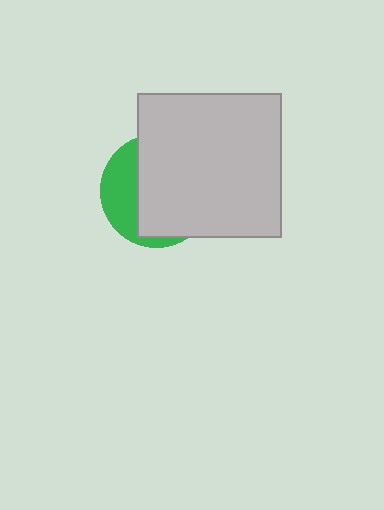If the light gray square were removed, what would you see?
You would see the complete green circle.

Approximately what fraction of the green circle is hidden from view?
Roughly 67% of the green circle is hidden behind the light gray square.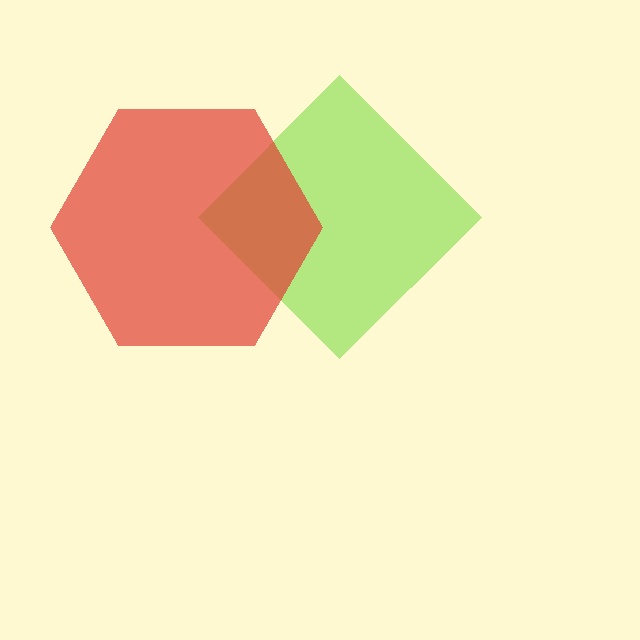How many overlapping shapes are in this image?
There are 2 overlapping shapes in the image.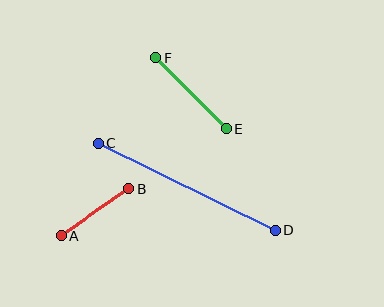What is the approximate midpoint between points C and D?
The midpoint is at approximately (187, 187) pixels.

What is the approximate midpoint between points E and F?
The midpoint is at approximately (191, 93) pixels.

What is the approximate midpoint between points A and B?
The midpoint is at approximately (95, 212) pixels.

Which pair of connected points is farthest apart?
Points C and D are farthest apart.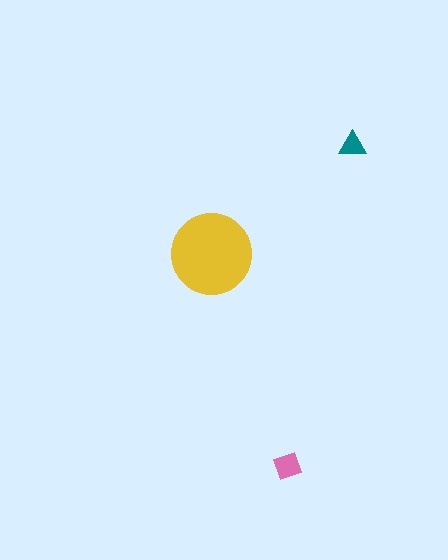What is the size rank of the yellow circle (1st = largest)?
1st.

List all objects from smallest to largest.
The teal triangle, the pink diamond, the yellow circle.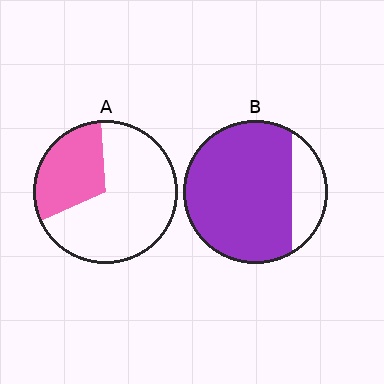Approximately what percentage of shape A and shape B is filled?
A is approximately 30% and B is approximately 80%.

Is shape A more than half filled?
No.